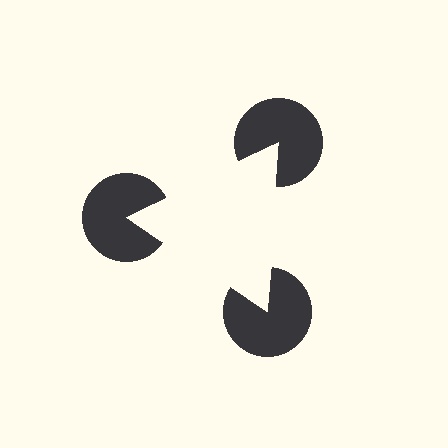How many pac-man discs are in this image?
There are 3 — one at each vertex of the illusory triangle.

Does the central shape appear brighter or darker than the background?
It typically appears slightly brighter than the background, even though no actual brightness change is drawn.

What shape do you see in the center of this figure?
An illusory triangle — its edges are inferred from the aligned wedge cuts in the pac-man discs, not physically drawn.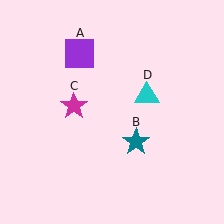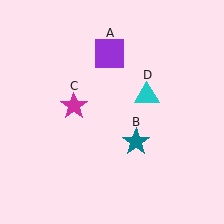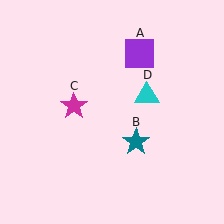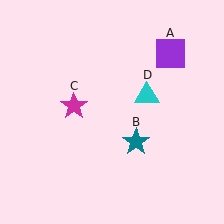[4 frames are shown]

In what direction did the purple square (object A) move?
The purple square (object A) moved right.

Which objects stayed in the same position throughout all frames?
Teal star (object B) and magenta star (object C) and cyan triangle (object D) remained stationary.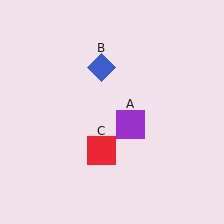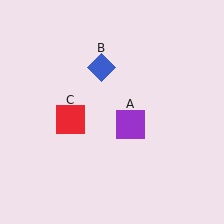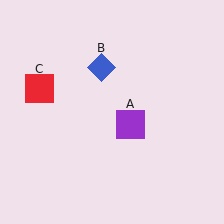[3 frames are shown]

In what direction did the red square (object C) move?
The red square (object C) moved up and to the left.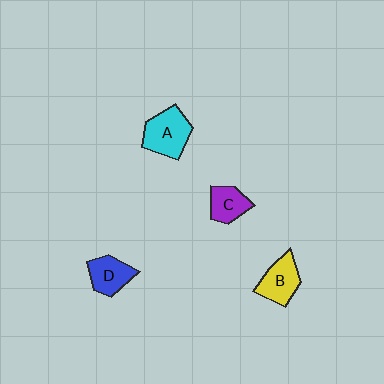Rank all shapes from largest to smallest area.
From largest to smallest: A (cyan), B (yellow), D (blue), C (purple).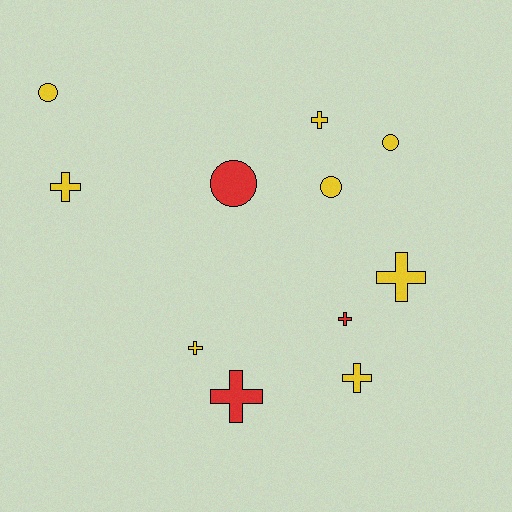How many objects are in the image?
There are 11 objects.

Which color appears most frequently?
Yellow, with 8 objects.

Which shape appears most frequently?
Cross, with 7 objects.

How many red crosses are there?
There are 2 red crosses.